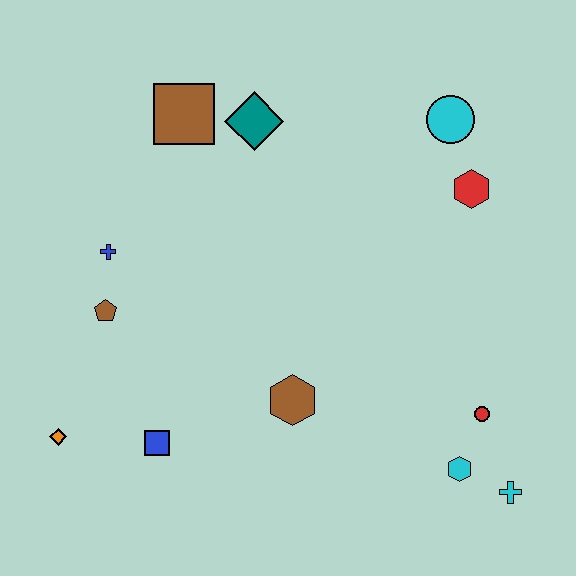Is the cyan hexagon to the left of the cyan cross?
Yes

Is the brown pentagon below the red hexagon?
Yes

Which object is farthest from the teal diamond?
The cyan cross is farthest from the teal diamond.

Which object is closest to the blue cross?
The brown pentagon is closest to the blue cross.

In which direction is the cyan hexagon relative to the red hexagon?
The cyan hexagon is below the red hexagon.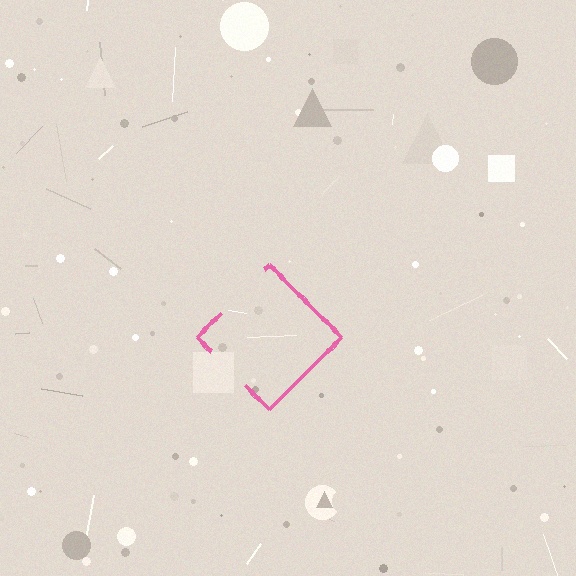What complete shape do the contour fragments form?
The contour fragments form a diamond.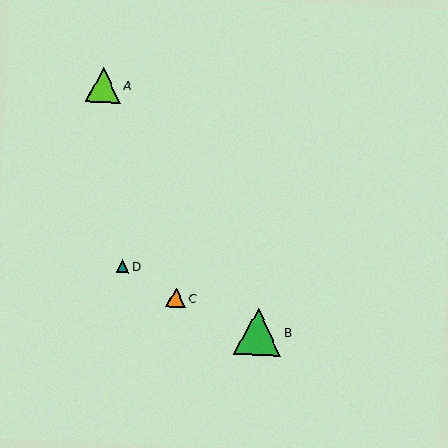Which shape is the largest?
The green triangle (labeled B) is the largest.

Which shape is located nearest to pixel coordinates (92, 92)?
The lime triangle (labeled A) at (103, 85) is nearest to that location.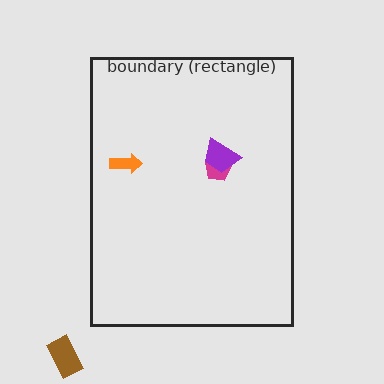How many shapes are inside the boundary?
3 inside, 1 outside.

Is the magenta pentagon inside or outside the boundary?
Inside.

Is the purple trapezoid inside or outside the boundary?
Inside.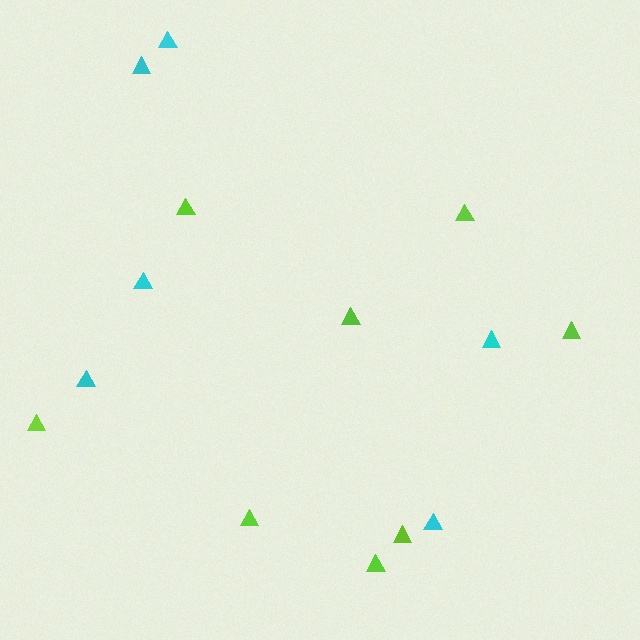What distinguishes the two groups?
There are 2 groups: one group of cyan triangles (6) and one group of lime triangles (8).